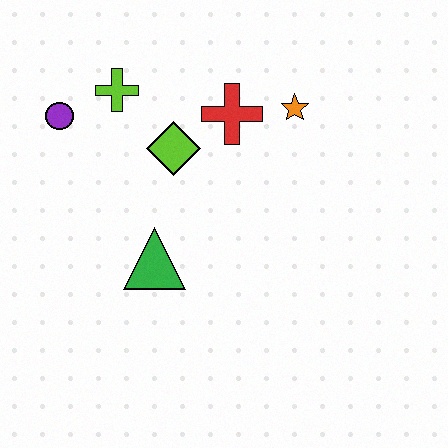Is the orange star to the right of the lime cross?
Yes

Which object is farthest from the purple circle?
The orange star is farthest from the purple circle.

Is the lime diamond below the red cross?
Yes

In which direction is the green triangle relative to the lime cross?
The green triangle is below the lime cross.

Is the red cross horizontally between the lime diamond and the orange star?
Yes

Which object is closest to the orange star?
The red cross is closest to the orange star.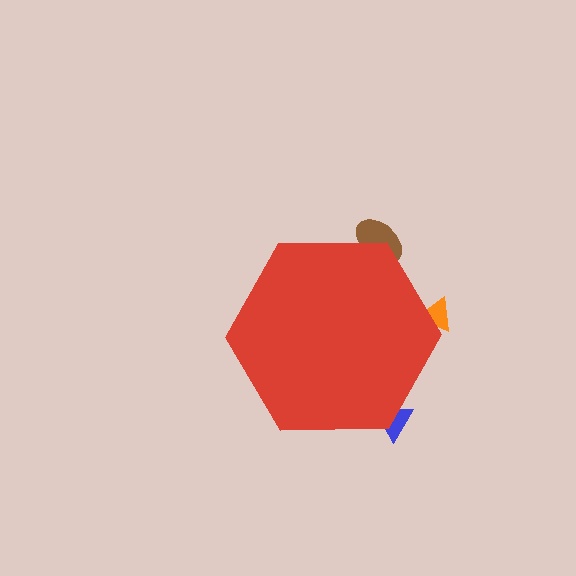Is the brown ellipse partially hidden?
Yes, the brown ellipse is partially hidden behind the red hexagon.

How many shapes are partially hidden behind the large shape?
3 shapes are partially hidden.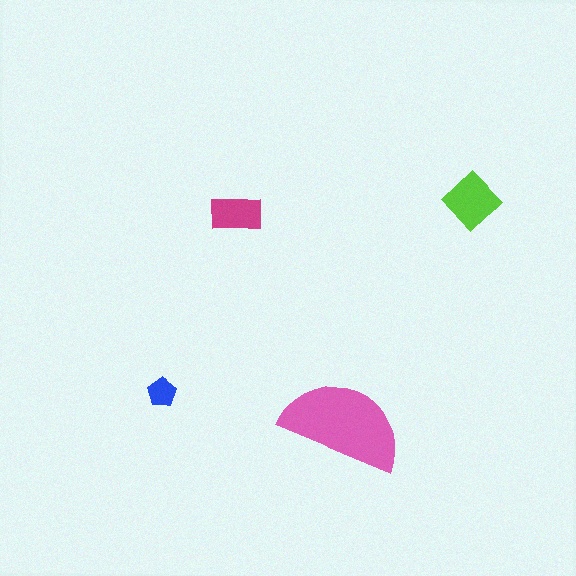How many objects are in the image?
There are 4 objects in the image.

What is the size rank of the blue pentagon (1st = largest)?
4th.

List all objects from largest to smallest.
The pink semicircle, the lime diamond, the magenta rectangle, the blue pentagon.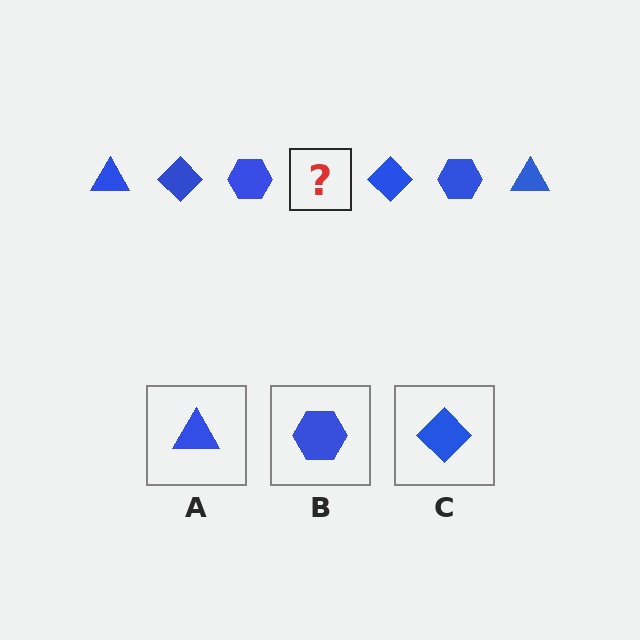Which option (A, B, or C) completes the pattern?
A.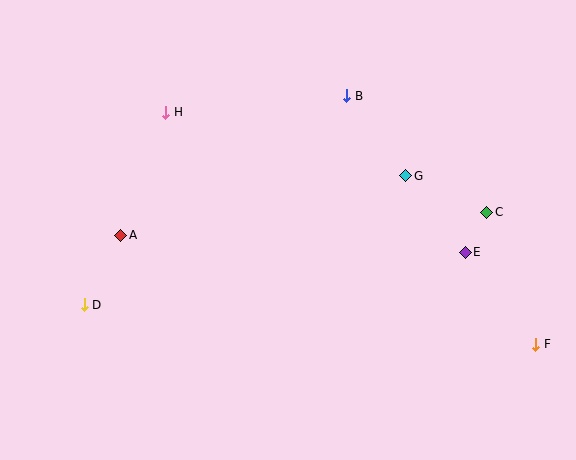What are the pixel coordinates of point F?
Point F is at (536, 344).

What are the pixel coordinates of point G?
Point G is at (406, 176).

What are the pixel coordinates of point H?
Point H is at (166, 112).